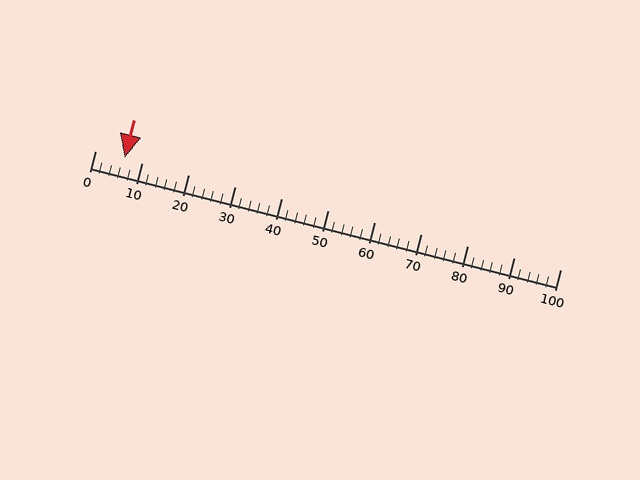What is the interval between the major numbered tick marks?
The major tick marks are spaced 10 units apart.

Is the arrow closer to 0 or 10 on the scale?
The arrow is closer to 10.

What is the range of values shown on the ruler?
The ruler shows values from 0 to 100.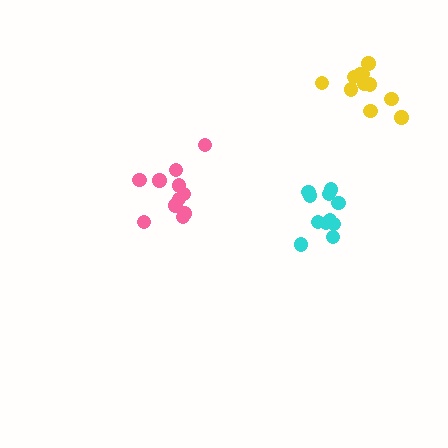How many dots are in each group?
Group 1: 11 dots, Group 2: 11 dots, Group 3: 11 dots (33 total).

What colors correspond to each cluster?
The clusters are colored: cyan, pink, yellow.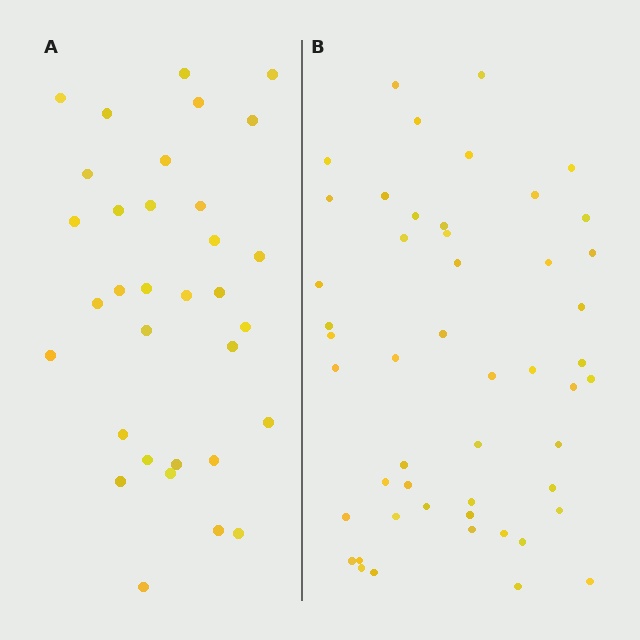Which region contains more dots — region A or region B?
Region B (the right region) has more dots.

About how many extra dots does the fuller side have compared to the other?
Region B has approximately 15 more dots than region A.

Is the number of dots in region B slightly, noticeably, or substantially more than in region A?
Region B has substantially more. The ratio is roughly 1.5 to 1.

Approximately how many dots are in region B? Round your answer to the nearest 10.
About 50 dots.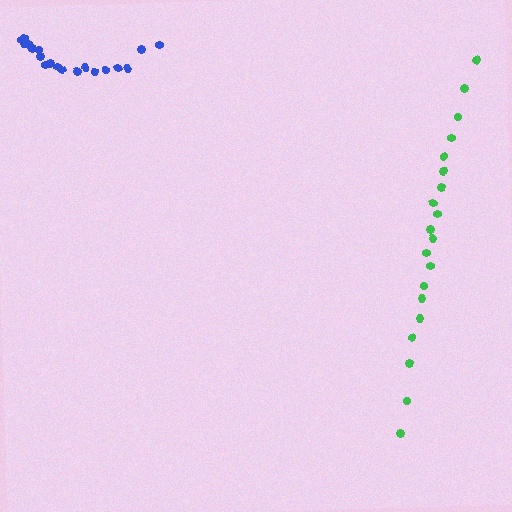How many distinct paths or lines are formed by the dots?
There are 2 distinct paths.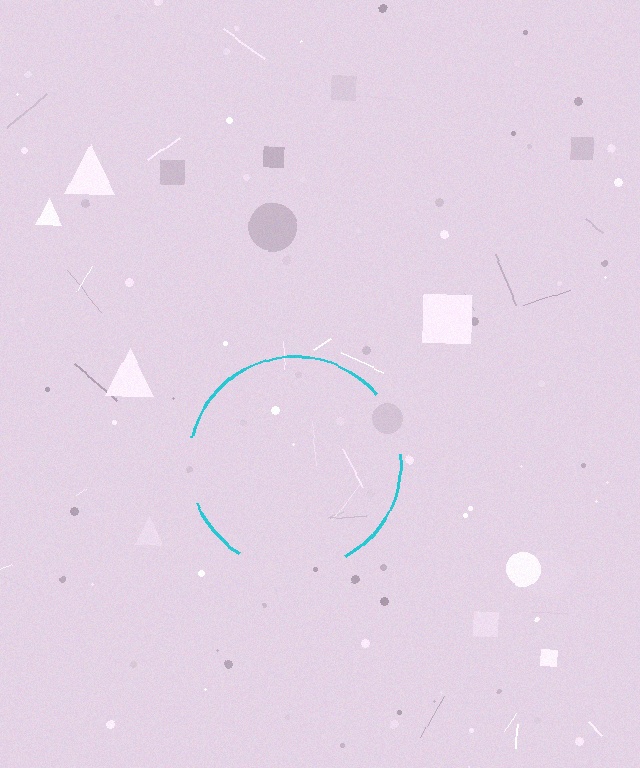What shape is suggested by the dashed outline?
The dashed outline suggests a circle.